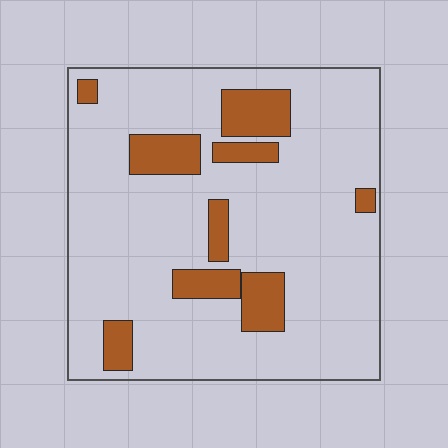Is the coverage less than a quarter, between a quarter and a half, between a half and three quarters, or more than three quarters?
Less than a quarter.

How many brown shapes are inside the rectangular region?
9.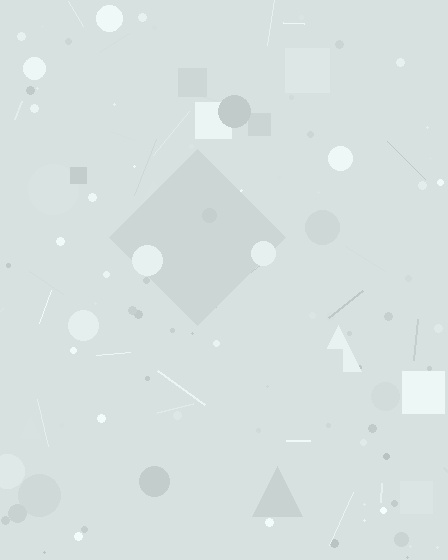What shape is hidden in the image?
A diamond is hidden in the image.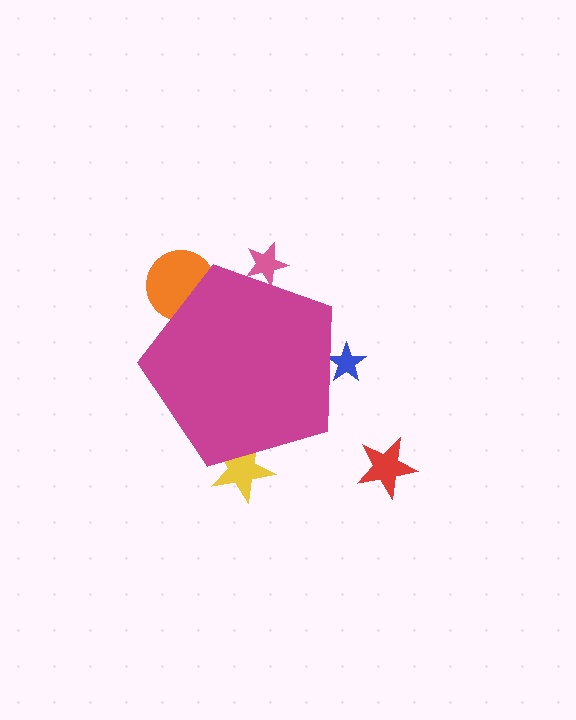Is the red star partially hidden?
No, the red star is fully visible.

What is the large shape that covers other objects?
A magenta pentagon.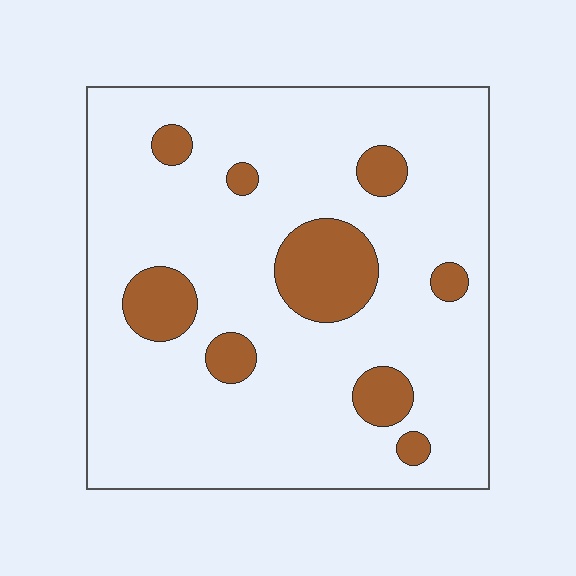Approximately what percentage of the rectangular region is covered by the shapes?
Approximately 15%.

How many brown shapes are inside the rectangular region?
9.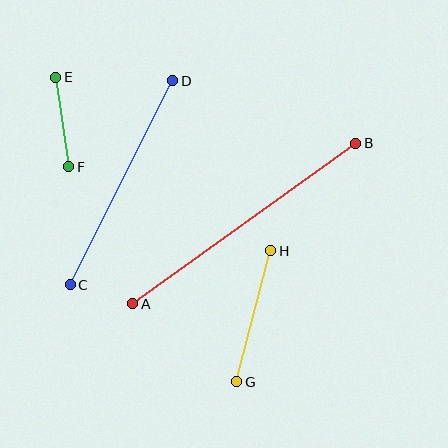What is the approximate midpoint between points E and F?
The midpoint is at approximately (62, 122) pixels.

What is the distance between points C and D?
The distance is approximately 228 pixels.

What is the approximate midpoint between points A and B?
The midpoint is at approximately (244, 223) pixels.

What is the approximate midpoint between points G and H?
The midpoint is at approximately (254, 316) pixels.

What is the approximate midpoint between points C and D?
The midpoint is at approximately (121, 183) pixels.